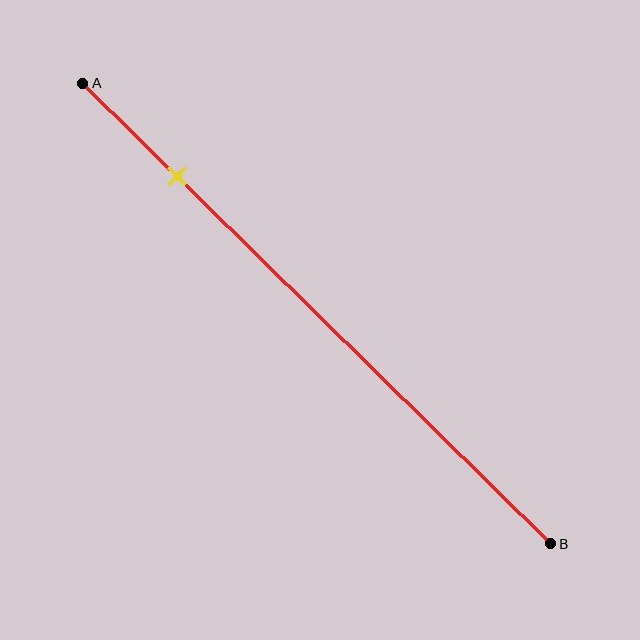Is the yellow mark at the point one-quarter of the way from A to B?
No, the mark is at about 20% from A, not at the 25% one-quarter point.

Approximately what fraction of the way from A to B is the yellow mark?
The yellow mark is approximately 20% of the way from A to B.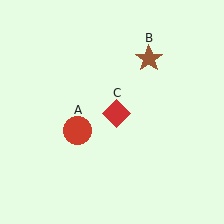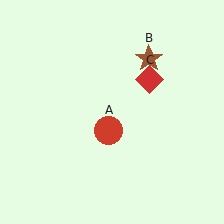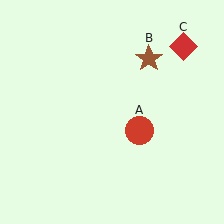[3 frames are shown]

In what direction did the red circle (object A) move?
The red circle (object A) moved right.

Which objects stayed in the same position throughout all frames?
Brown star (object B) remained stationary.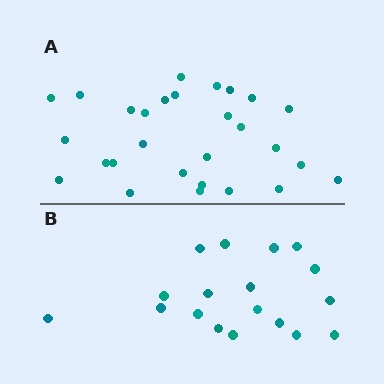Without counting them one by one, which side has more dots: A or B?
Region A (the top region) has more dots.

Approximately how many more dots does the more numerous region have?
Region A has roughly 10 or so more dots than region B.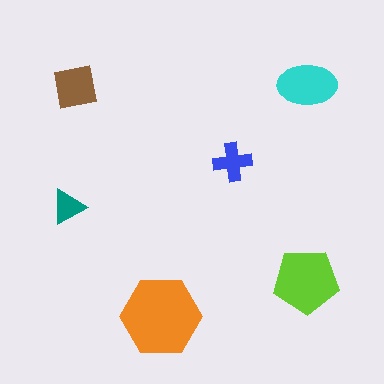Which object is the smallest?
The teal triangle.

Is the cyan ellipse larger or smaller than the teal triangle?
Larger.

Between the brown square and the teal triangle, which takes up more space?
The brown square.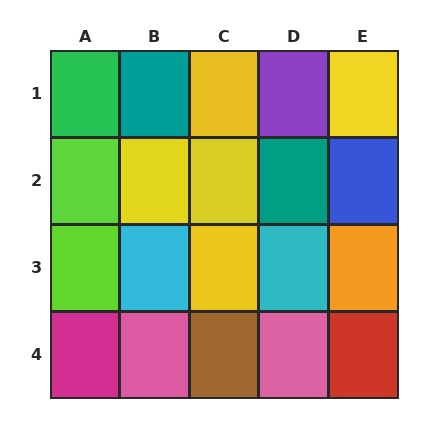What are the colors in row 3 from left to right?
Lime, cyan, yellow, cyan, orange.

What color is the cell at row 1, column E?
Yellow.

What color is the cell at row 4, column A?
Magenta.